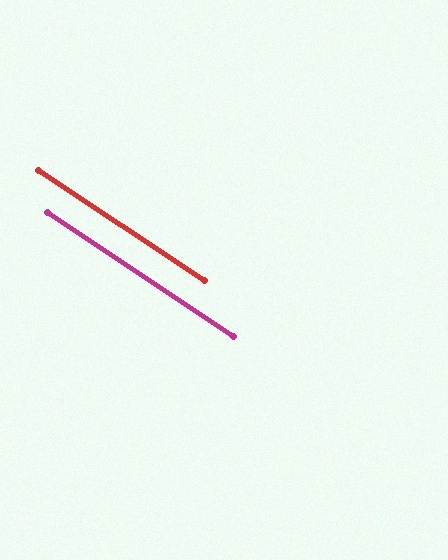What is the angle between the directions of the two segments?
Approximately 0 degrees.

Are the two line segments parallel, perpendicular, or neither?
Parallel — their directions differ by only 0.1°.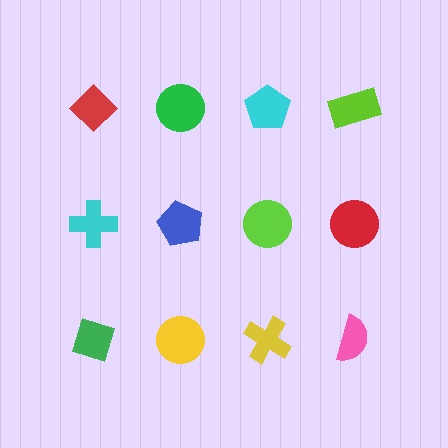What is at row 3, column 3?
A yellow cross.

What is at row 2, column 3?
A lime circle.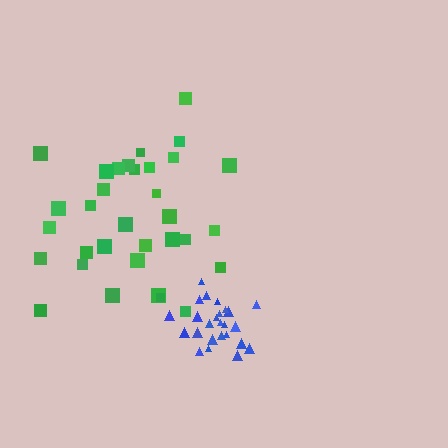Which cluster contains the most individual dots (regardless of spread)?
Green (33).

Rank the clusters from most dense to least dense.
blue, green.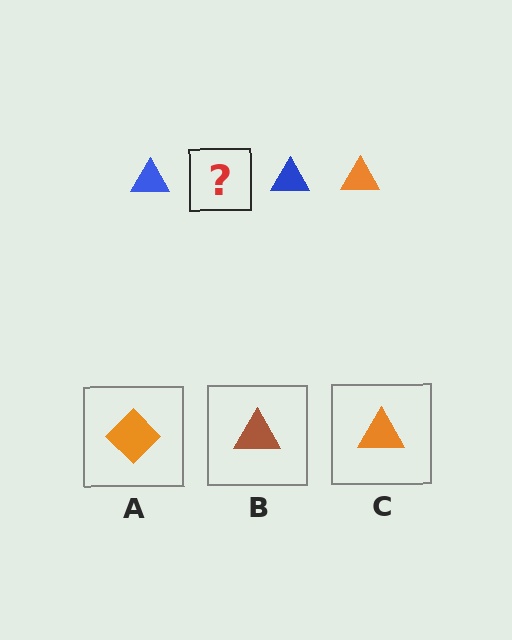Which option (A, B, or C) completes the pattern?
C.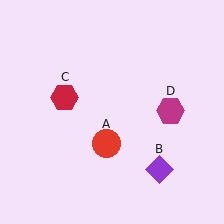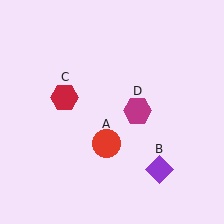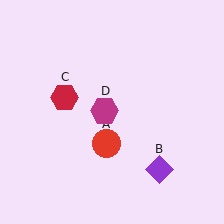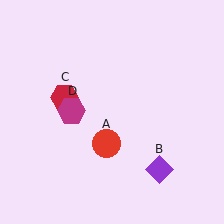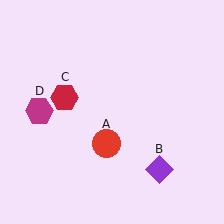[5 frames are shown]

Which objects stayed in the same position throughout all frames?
Red circle (object A) and purple diamond (object B) and red hexagon (object C) remained stationary.